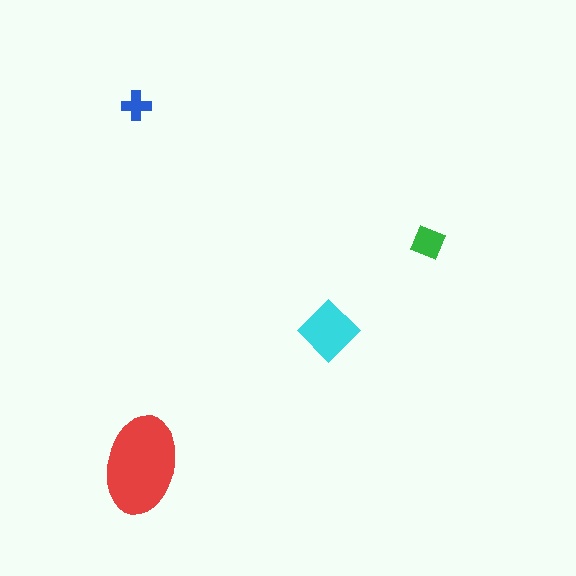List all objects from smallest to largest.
The blue cross, the green square, the cyan diamond, the red ellipse.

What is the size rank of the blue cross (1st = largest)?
4th.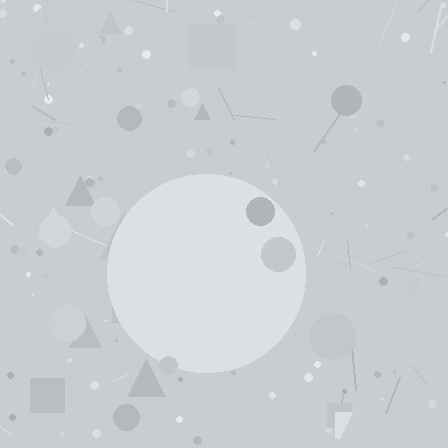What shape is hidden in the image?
A circle is hidden in the image.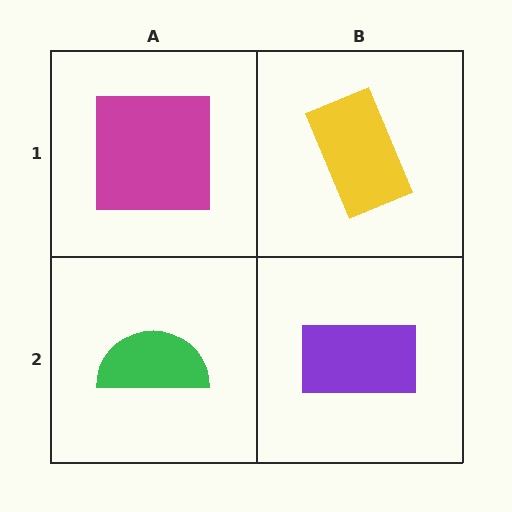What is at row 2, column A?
A green semicircle.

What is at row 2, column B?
A purple rectangle.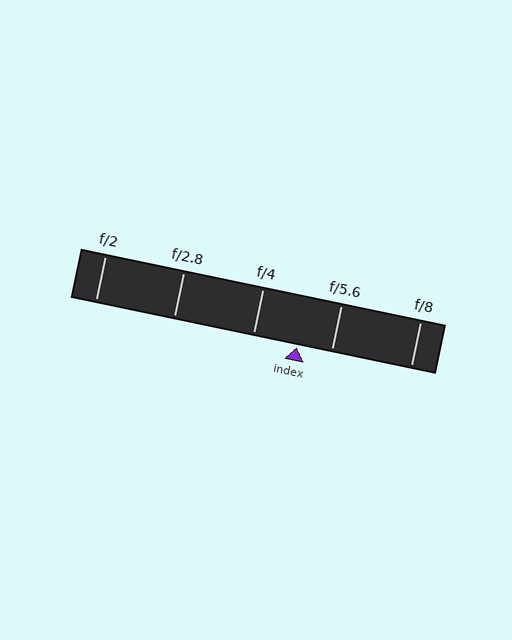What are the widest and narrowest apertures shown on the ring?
The widest aperture shown is f/2 and the narrowest is f/8.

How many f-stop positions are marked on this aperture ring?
There are 5 f-stop positions marked.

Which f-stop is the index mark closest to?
The index mark is closest to f/5.6.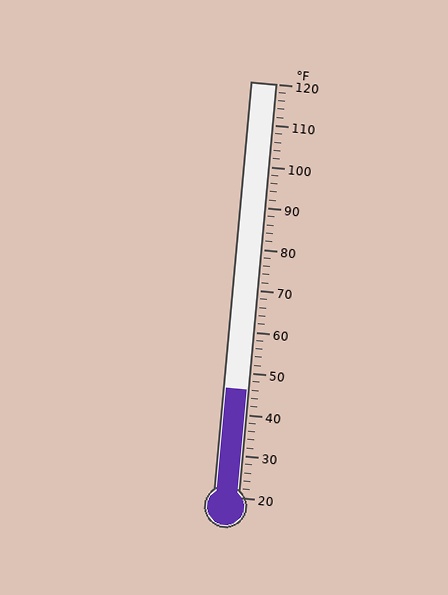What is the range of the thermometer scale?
The thermometer scale ranges from 20°F to 120°F.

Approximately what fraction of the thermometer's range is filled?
The thermometer is filled to approximately 25% of its range.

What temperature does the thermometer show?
The thermometer shows approximately 46°F.